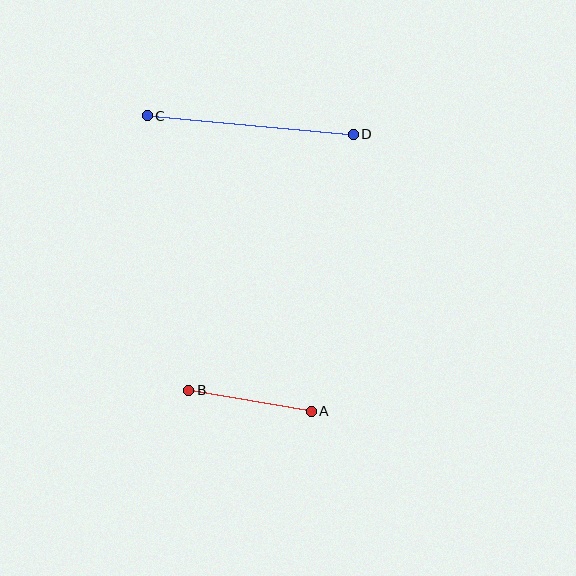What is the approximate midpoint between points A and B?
The midpoint is at approximately (250, 401) pixels.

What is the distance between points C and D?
The distance is approximately 207 pixels.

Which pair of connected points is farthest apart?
Points C and D are farthest apart.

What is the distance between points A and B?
The distance is approximately 125 pixels.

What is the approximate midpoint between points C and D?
The midpoint is at approximately (250, 125) pixels.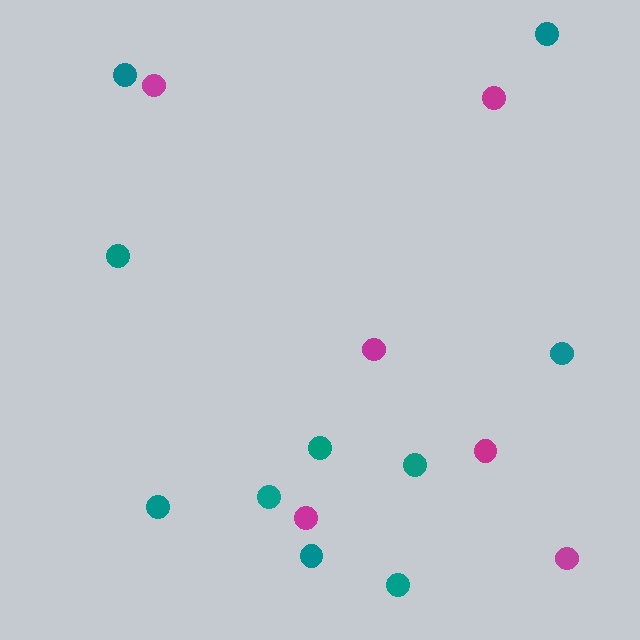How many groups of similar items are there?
There are 2 groups: one group of magenta circles (6) and one group of teal circles (10).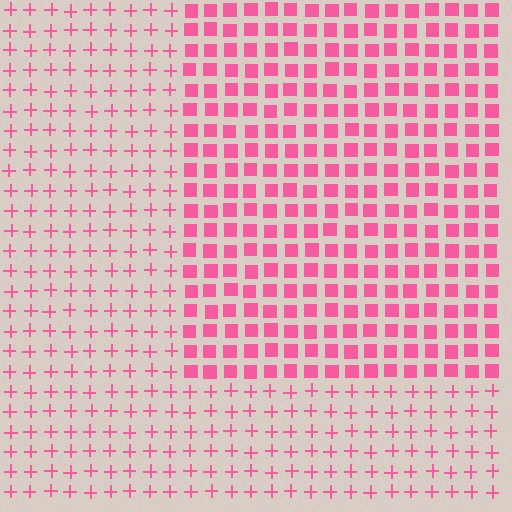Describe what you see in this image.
The image is filled with small pink elements arranged in a uniform grid. A rectangle-shaped region contains squares, while the surrounding area contains plus signs. The boundary is defined purely by the change in element shape.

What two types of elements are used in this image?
The image uses squares inside the rectangle region and plus signs outside it.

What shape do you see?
I see a rectangle.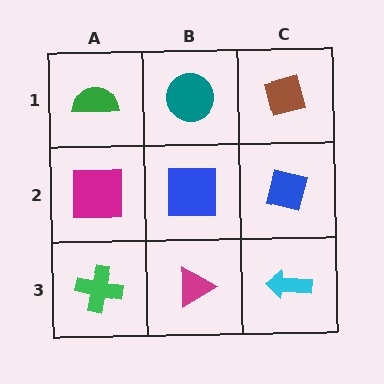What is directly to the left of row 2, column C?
A blue square.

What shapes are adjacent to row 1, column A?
A magenta square (row 2, column A), a teal circle (row 1, column B).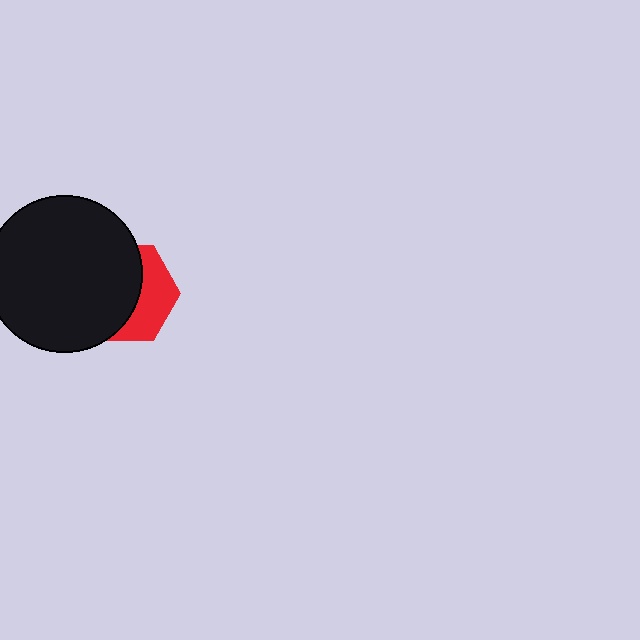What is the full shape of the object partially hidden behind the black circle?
The partially hidden object is a red hexagon.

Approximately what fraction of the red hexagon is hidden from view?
Roughly 60% of the red hexagon is hidden behind the black circle.